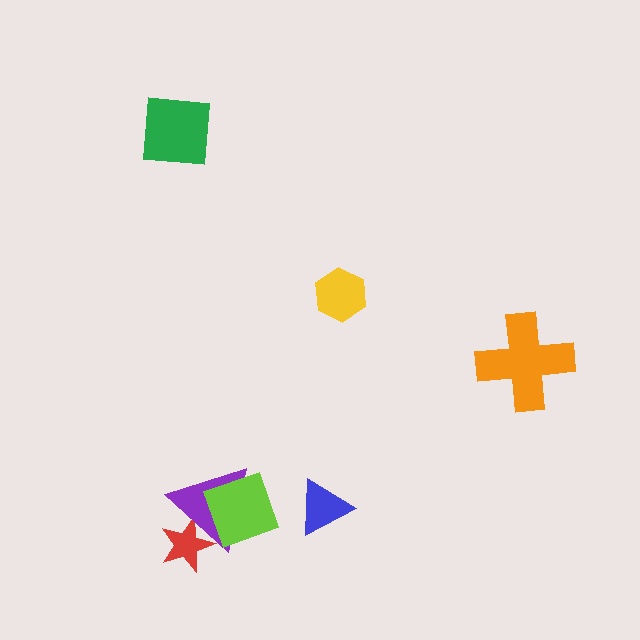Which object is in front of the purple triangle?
The lime square is in front of the purple triangle.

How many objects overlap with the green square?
0 objects overlap with the green square.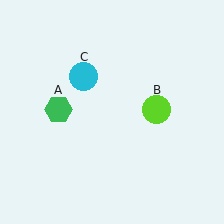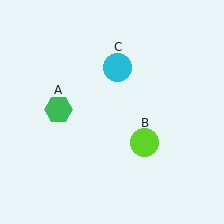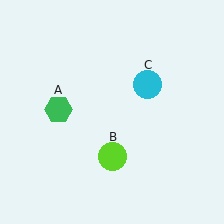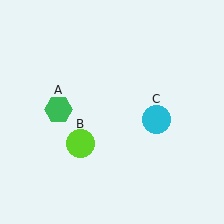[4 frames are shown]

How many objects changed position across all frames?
2 objects changed position: lime circle (object B), cyan circle (object C).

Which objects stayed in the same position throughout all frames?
Green hexagon (object A) remained stationary.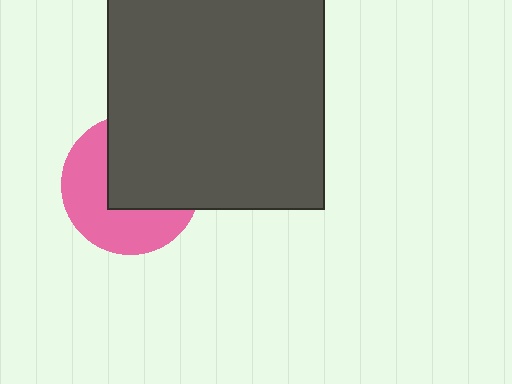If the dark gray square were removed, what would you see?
You would see the complete pink circle.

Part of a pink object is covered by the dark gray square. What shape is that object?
It is a circle.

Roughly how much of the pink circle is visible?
About half of it is visible (roughly 50%).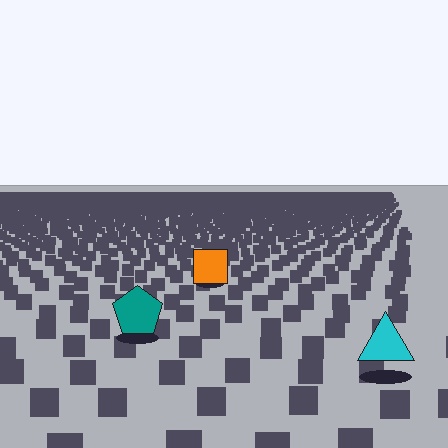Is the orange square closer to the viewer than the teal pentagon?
No. The teal pentagon is closer — you can tell from the texture gradient: the ground texture is coarser near it.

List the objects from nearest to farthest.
From nearest to farthest: the cyan triangle, the teal pentagon, the orange square.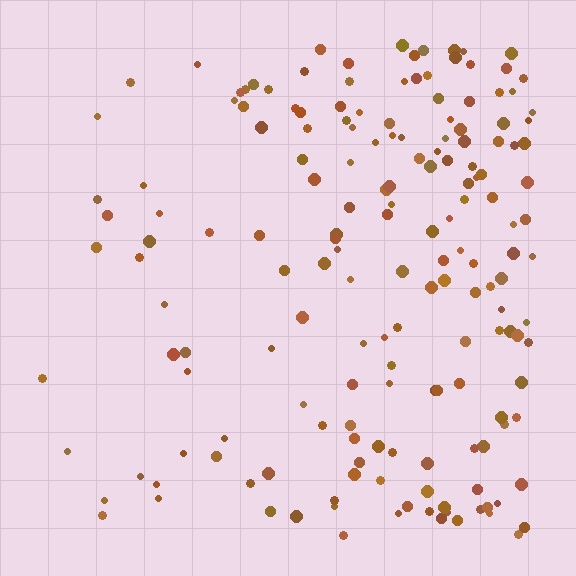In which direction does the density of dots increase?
From left to right, with the right side densest.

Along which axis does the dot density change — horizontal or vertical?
Horizontal.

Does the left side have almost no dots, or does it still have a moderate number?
Still a moderate number, just noticeably fewer than the right.